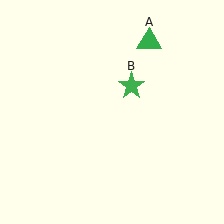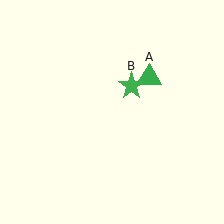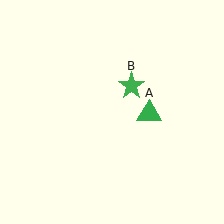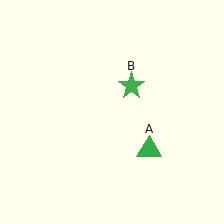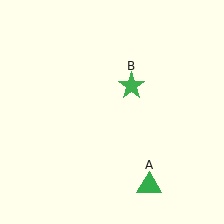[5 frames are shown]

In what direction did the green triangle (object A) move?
The green triangle (object A) moved down.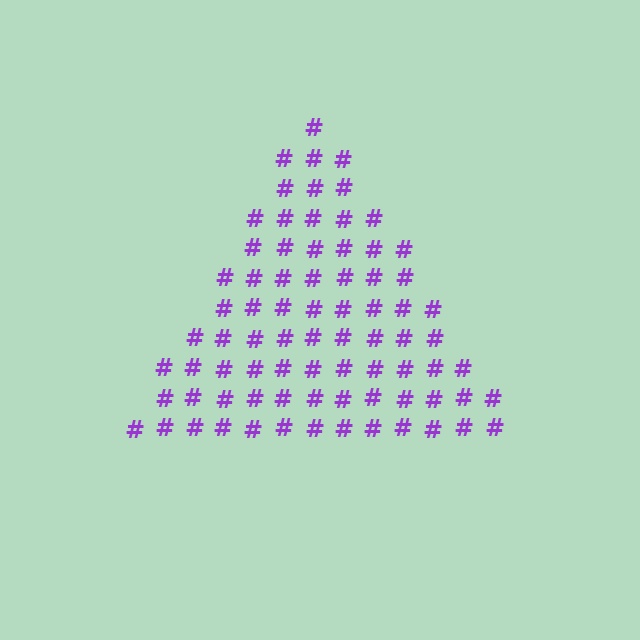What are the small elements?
The small elements are hash symbols.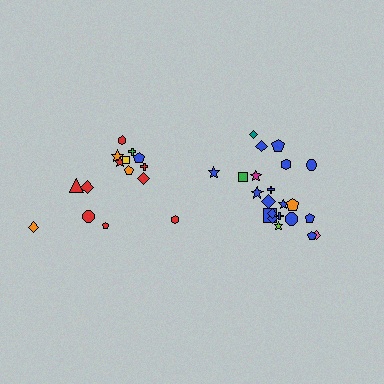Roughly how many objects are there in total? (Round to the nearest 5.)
Roughly 35 objects in total.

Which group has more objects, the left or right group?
The right group.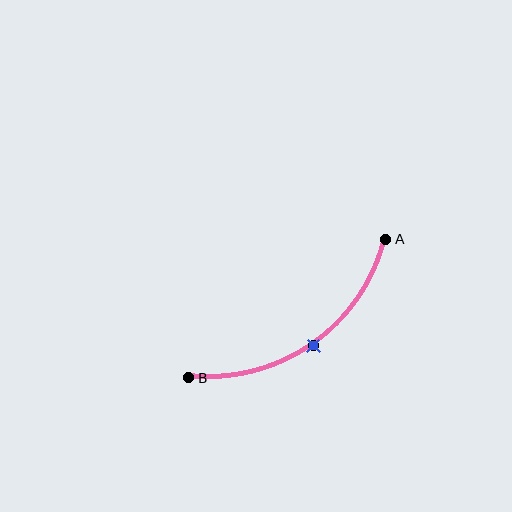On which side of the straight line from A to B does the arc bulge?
The arc bulges below and to the right of the straight line connecting A and B.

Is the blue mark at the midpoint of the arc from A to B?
Yes. The blue mark lies on the arc at equal arc-length from both A and B — it is the arc midpoint.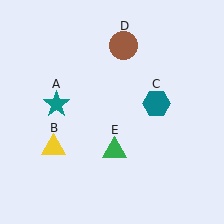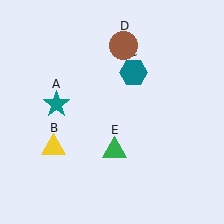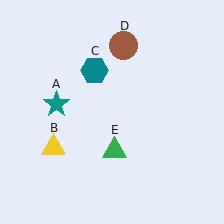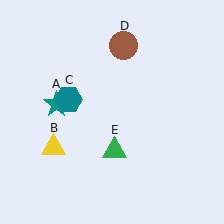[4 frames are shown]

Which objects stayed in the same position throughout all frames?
Teal star (object A) and yellow triangle (object B) and brown circle (object D) and green triangle (object E) remained stationary.